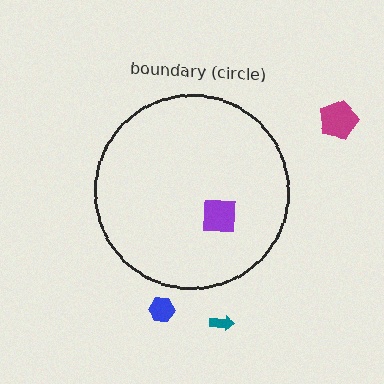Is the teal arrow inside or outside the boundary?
Outside.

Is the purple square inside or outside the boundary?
Inside.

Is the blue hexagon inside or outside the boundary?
Outside.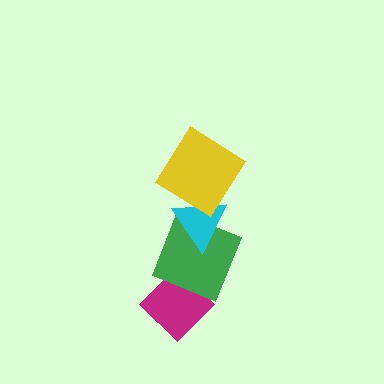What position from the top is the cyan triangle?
The cyan triangle is 2nd from the top.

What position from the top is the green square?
The green square is 3rd from the top.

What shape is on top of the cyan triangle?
The yellow diamond is on top of the cyan triangle.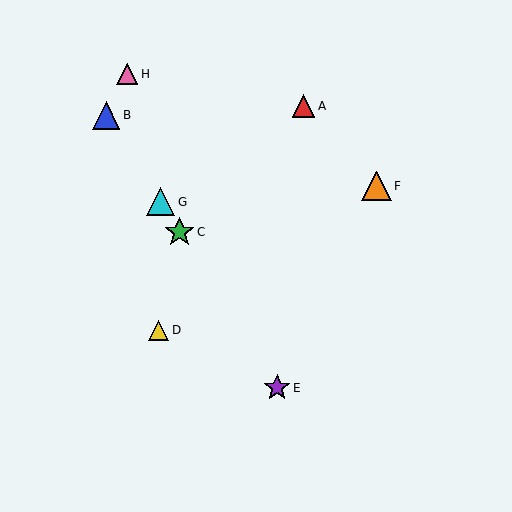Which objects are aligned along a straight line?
Objects B, C, E, G are aligned along a straight line.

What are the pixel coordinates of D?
Object D is at (158, 330).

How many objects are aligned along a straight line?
4 objects (B, C, E, G) are aligned along a straight line.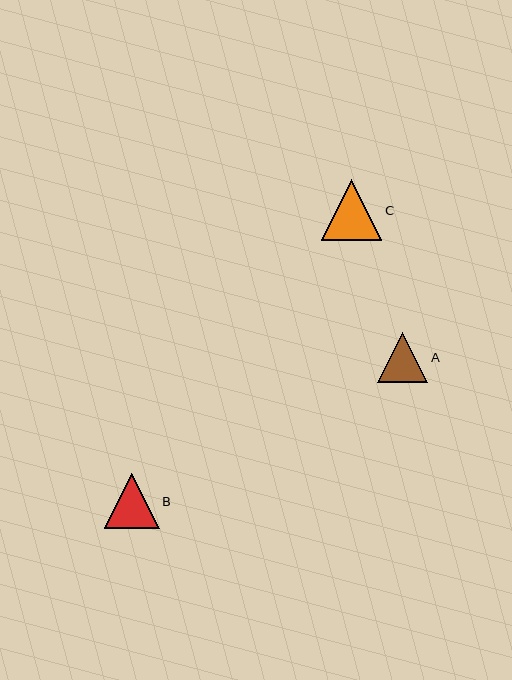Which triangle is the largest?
Triangle C is the largest with a size of approximately 61 pixels.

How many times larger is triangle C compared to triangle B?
Triangle C is approximately 1.1 times the size of triangle B.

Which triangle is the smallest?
Triangle A is the smallest with a size of approximately 50 pixels.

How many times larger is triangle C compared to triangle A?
Triangle C is approximately 1.2 times the size of triangle A.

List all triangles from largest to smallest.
From largest to smallest: C, B, A.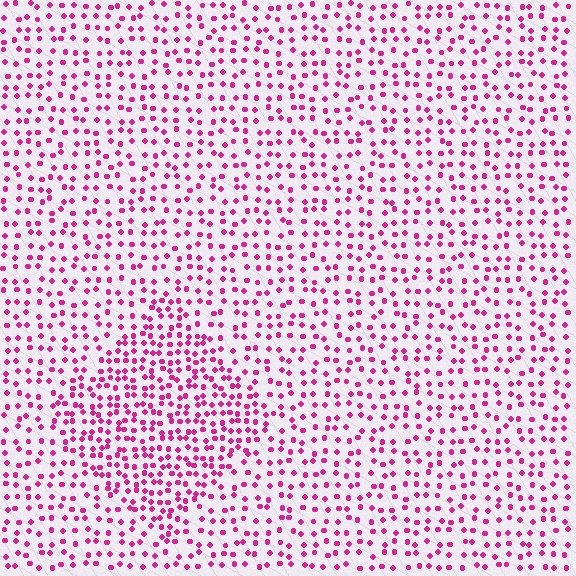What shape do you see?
I see a diamond.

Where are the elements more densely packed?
The elements are more densely packed inside the diamond boundary.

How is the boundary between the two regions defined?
The boundary is defined by a change in element density (approximately 1.7x ratio). All elements are the same color, size, and shape.